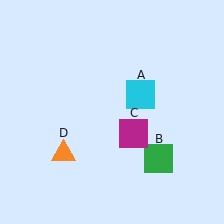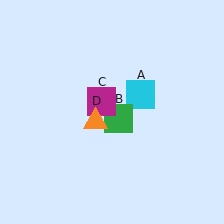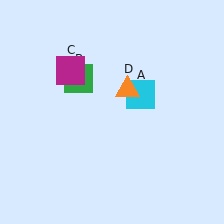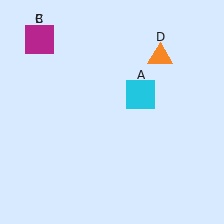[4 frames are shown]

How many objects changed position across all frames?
3 objects changed position: green square (object B), magenta square (object C), orange triangle (object D).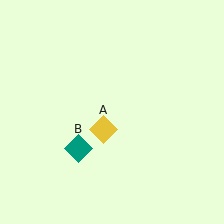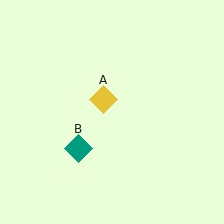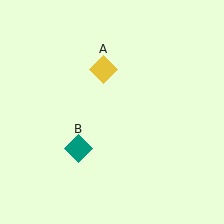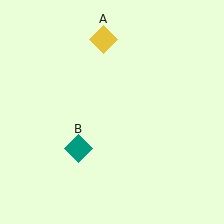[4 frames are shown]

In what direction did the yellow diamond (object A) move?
The yellow diamond (object A) moved up.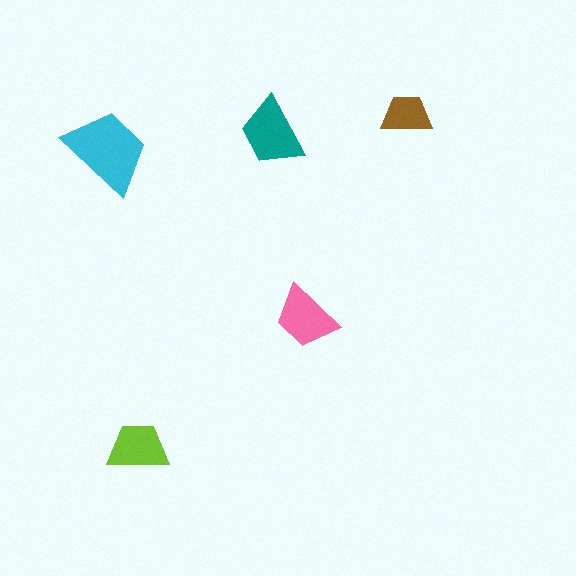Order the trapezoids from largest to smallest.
the cyan one, the teal one, the pink one, the lime one, the brown one.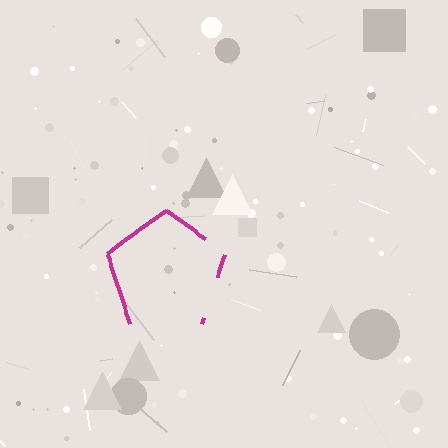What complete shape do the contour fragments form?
The contour fragments form a pentagon.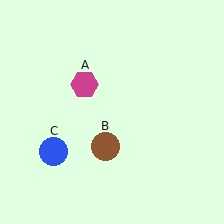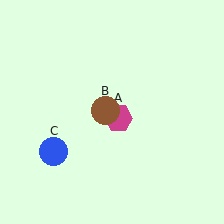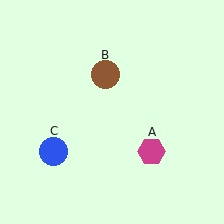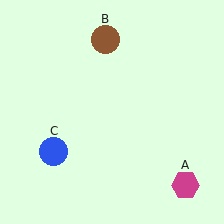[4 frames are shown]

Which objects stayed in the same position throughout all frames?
Blue circle (object C) remained stationary.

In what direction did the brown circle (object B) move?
The brown circle (object B) moved up.